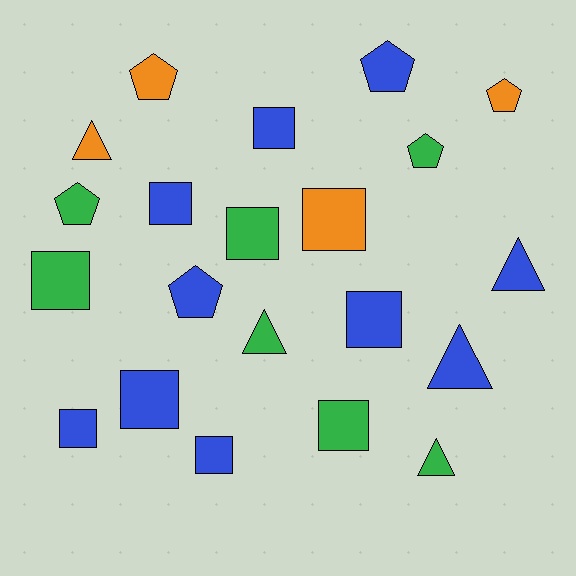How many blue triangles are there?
There are 2 blue triangles.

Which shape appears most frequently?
Square, with 10 objects.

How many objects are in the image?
There are 21 objects.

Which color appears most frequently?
Blue, with 10 objects.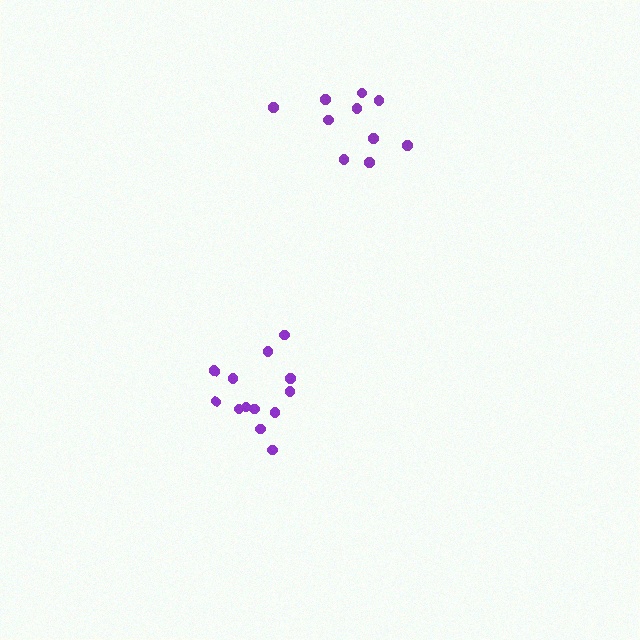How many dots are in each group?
Group 1: 13 dots, Group 2: 10 dots (23 total).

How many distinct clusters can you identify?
There are 2 distinct clusters.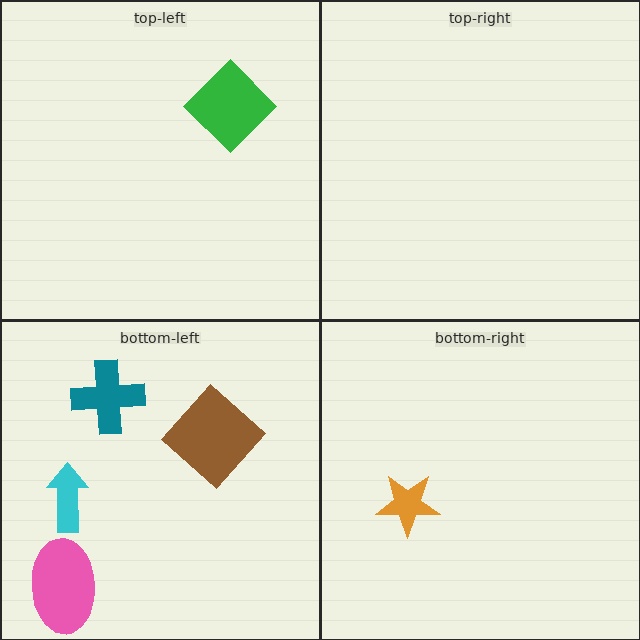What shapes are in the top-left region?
The green diamond.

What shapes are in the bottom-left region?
The cyan arrow, the pink ellipse, the teal cross, the brown diamond.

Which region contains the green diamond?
The top-left region.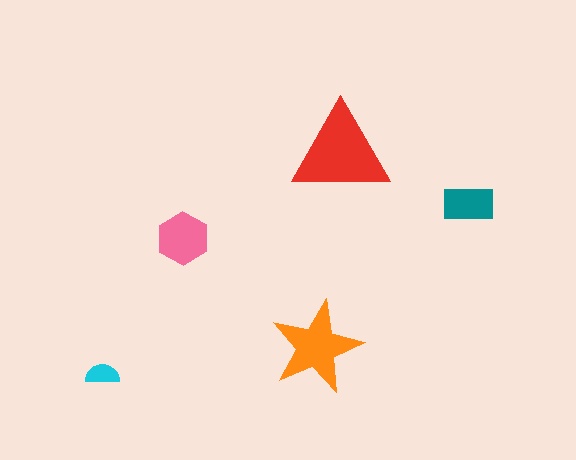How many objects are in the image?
There are 5 objects in the image.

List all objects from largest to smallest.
The red triangle, the orange star, the pink hexagon, the teal rectangle, the cyan semicircle.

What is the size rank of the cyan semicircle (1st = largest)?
5th.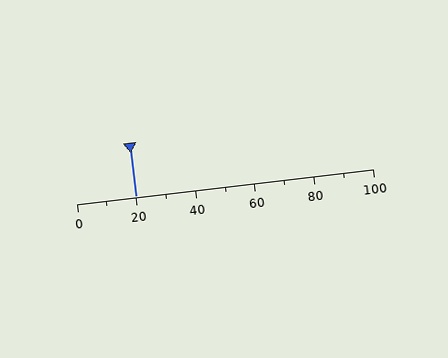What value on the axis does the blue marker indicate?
The marker indicates approximately 20.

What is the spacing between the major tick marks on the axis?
The major ticks are spaced 20 apart.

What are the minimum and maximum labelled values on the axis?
The axis runs from 0 to 100.